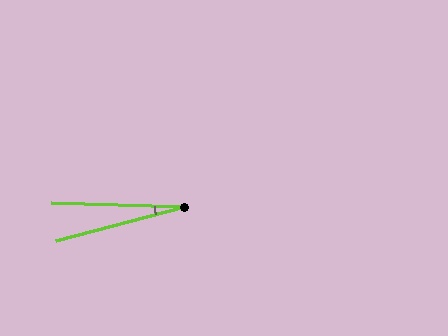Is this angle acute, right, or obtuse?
It is acute.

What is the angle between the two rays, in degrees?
Approximately 16 degrees.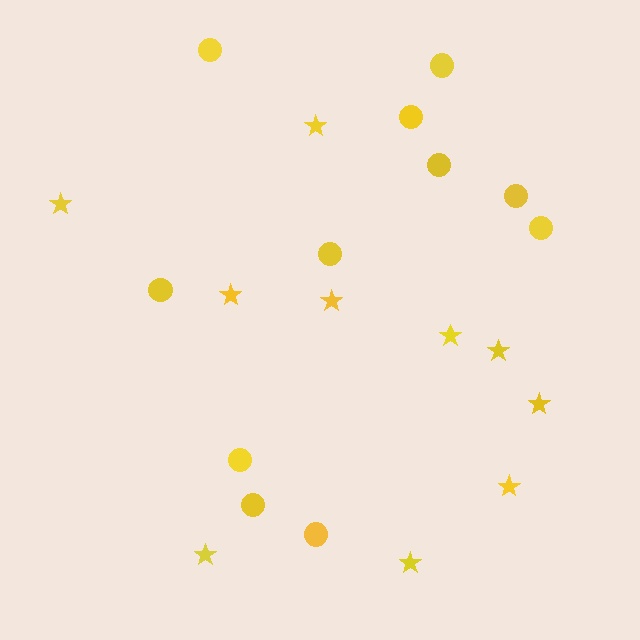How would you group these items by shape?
There are 2 groups: one group of stars (10) and one group of circles (11).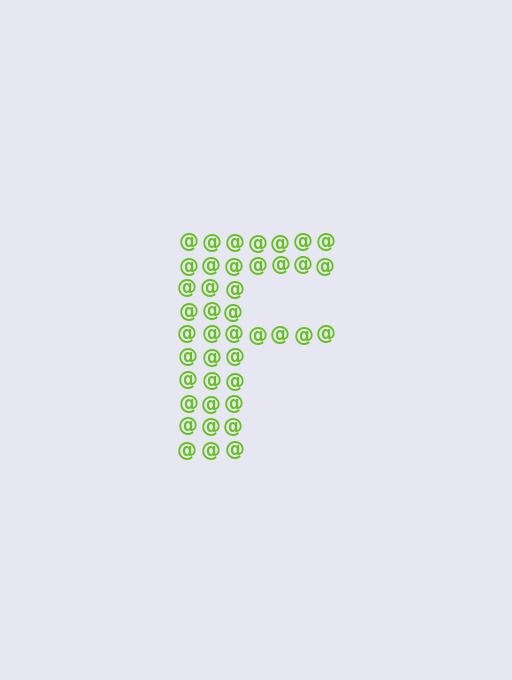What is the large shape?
The large shape is the letter F.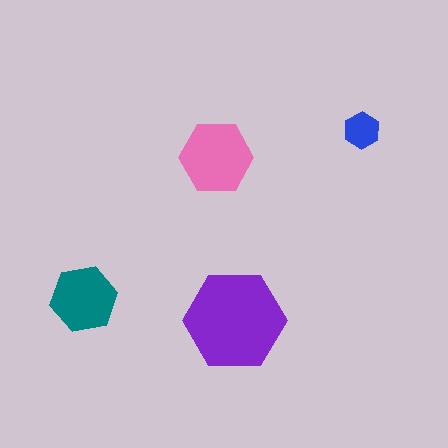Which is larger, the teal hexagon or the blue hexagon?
The teal one.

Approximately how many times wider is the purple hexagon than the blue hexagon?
About 3 times wider.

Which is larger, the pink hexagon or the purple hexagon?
The purple one.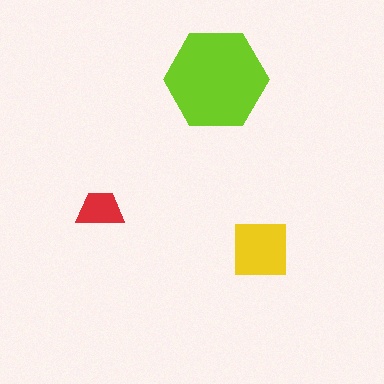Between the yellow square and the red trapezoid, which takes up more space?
The yellow square.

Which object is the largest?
The lime hexagon.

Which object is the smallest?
The red trapezoid.